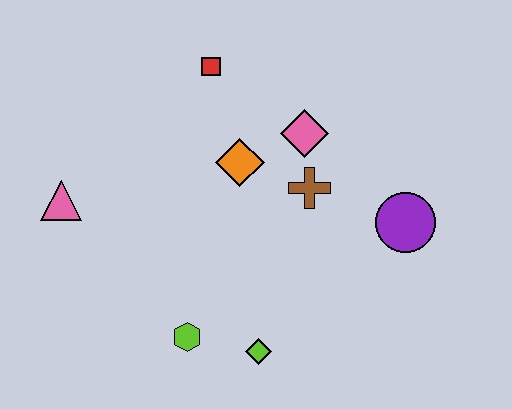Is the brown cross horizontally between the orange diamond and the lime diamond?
No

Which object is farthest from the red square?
The lime diamond is farthest from the red square.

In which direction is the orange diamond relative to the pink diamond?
The orange diamond is to the left of the pink diamond.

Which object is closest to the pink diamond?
The brown cross is closest to the pink diamond.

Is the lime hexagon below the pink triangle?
Yes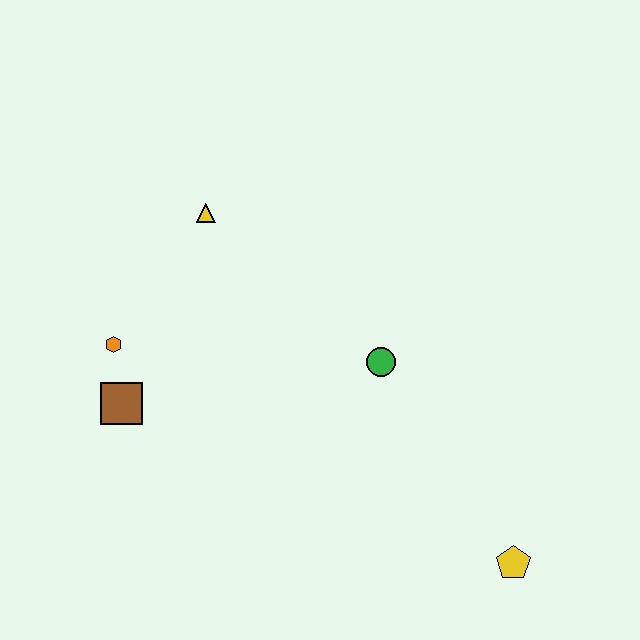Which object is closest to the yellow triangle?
The orange hexagon is closest to the yellow triangle.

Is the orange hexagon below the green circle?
No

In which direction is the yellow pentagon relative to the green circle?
The yellow pentagon is below the green circle.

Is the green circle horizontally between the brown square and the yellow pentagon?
Yes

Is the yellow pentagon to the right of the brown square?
Yes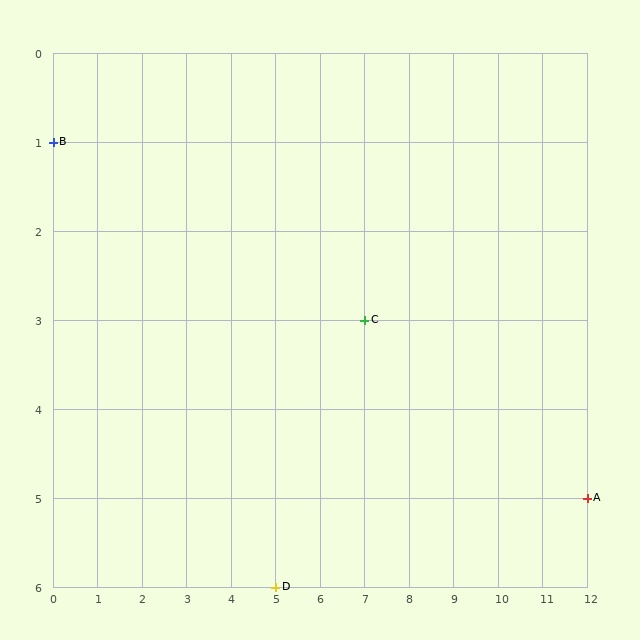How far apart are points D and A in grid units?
Points D and A are 7 columns and 1 row apart (about 7.1 grid units diagonally).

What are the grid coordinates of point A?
Point A is at grid coordinates (12, 5).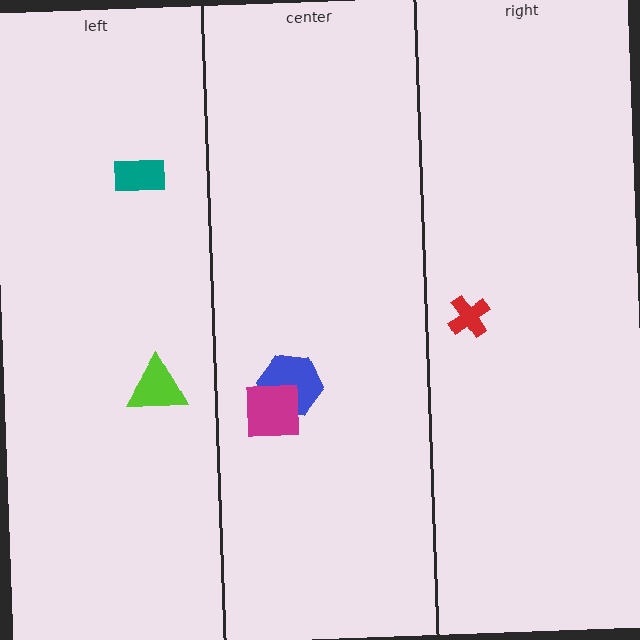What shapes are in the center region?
The blue hexagon, the magenta square.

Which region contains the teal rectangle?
The left region.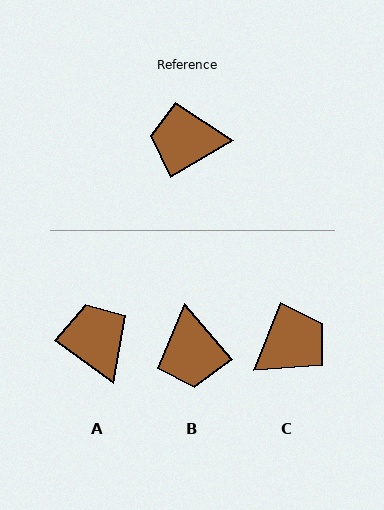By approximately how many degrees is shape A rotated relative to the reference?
Approximately 67 degrees clockwise.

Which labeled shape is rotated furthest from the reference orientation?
C, about 142 degrees away.